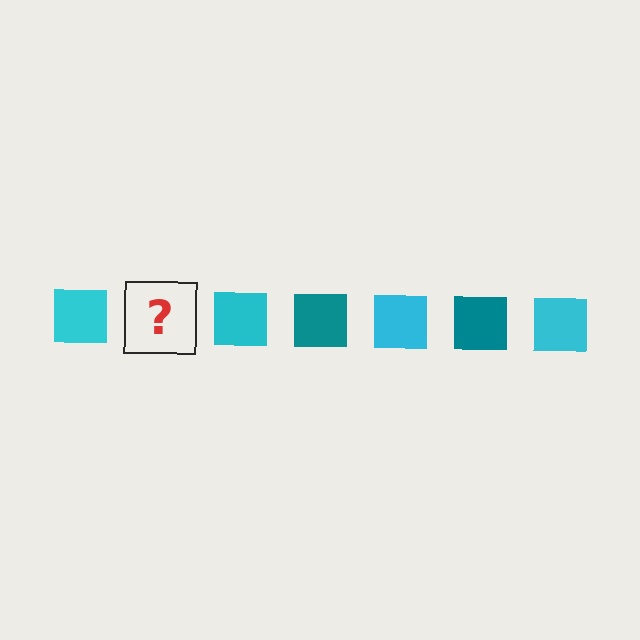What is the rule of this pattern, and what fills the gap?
The rule is that the pattern cycles through cyan, teal squares. The gap should be filled with a teal square.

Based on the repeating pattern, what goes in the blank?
The blank should be a teal square.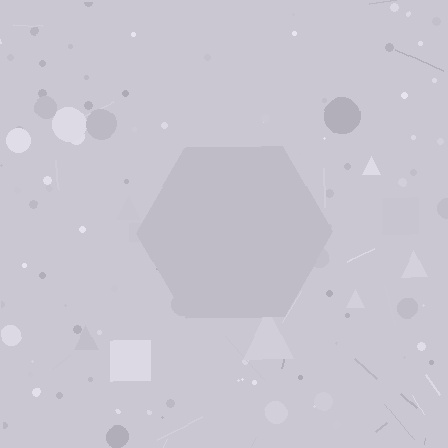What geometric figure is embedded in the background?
A hexagon is embedded in the background.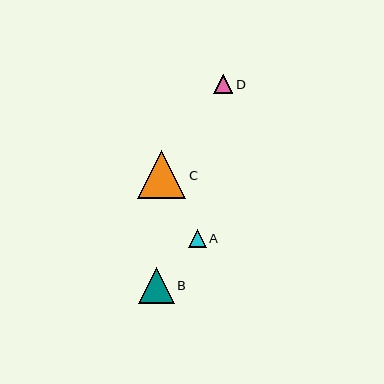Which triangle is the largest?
Triangle C is the largest with a size of approximately 48 pixels.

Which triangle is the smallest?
Triangle A is the smallest with a size of approximately 18 pixels.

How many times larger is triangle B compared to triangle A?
Triangle B is approximately 2.0 times the size of triangle A.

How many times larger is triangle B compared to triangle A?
Triangle B is approximately 2.0 times the size of triangle A.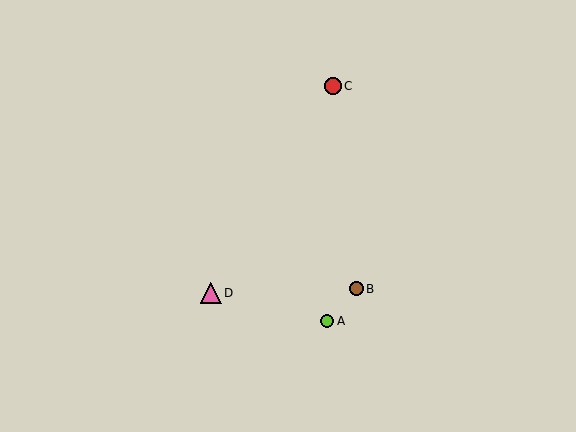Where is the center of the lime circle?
The center of the lime circle is at (327, 321).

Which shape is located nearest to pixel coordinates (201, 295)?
The pink triangle (labeled D) at (211, 293) is nearest to that location.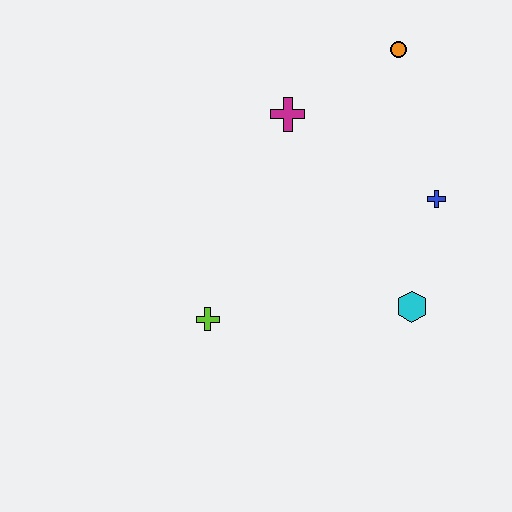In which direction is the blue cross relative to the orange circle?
The blue cross is below the orange circle.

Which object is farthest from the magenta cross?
The cyan hexagon is farthest from the magenta cross.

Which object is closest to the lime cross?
The cyan hexagon is closest to the lime cross.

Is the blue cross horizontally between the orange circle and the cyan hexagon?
No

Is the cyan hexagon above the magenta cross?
No